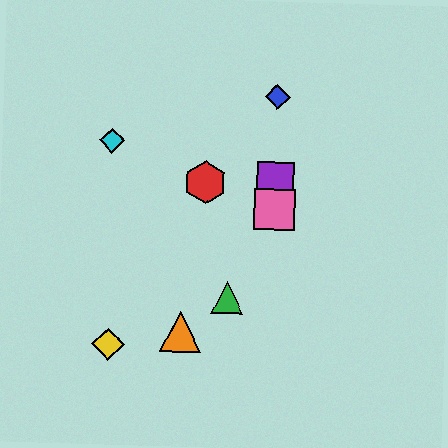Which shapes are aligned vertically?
The blue diamond, the purple square, the pink square are aligned vertically.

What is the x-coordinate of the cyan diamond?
The cyan diamond is at x≈112.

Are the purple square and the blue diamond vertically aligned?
Yes, both are at x≈275.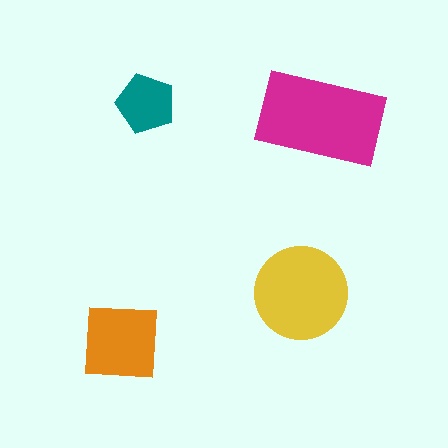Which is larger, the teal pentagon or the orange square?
The orange square.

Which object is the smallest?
The teal pentagon.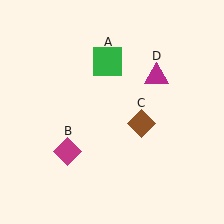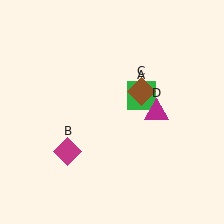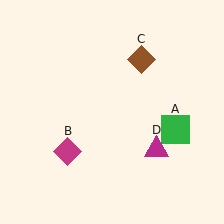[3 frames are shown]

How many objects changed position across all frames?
3 objects changed position: green square (object A), brown diamond (object C), magenta triangle (object D).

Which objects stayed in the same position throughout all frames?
Magenta diamond (object B) remained stationary.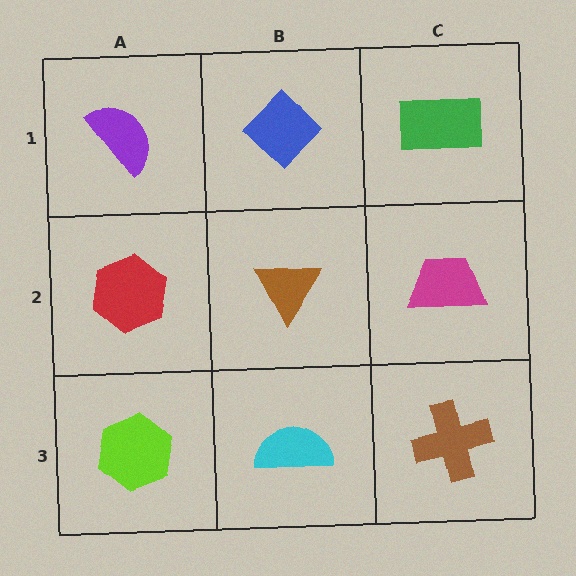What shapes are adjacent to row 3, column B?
A brown triangle (row 2, column B), a lime hexagon (row 3, column A), a brown cross (row 3, column C).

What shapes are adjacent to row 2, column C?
A green rectangle (row 1, column C), a brown cross (row 3, column C), a brown triangle (row 2, column B).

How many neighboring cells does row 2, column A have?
3.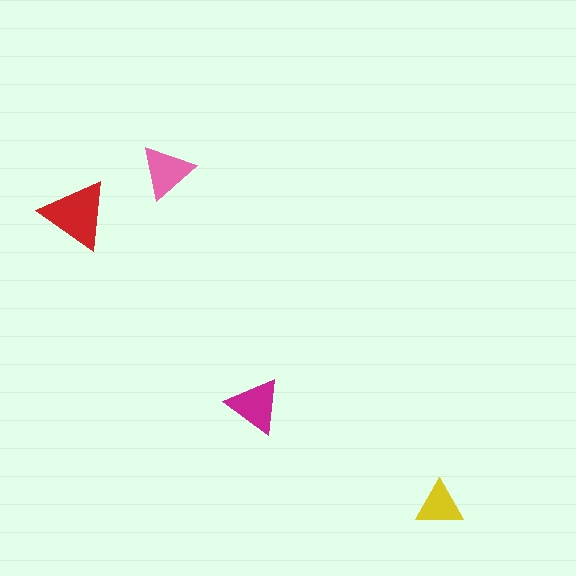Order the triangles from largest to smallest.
the red one, the magenta one, the pink one, the yellow one.